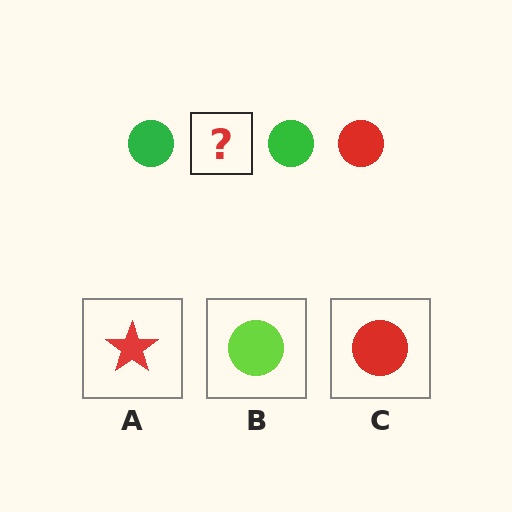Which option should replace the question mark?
Option C.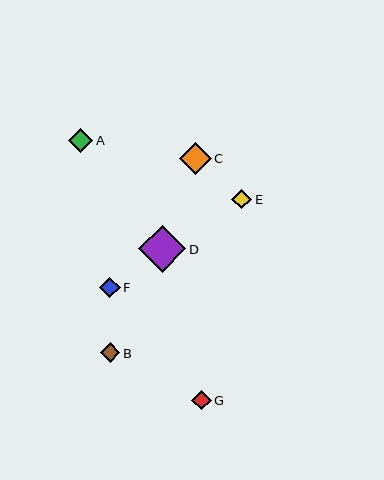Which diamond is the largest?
Diamond D is the largest with a size of approximately 47 pixels.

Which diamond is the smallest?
Diamond G is the smallest with a size of approximately 19 pixels.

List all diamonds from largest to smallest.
From largest to smallest: D, C, A, F, E, B, G.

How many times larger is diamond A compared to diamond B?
Diamond A is approximately 1.2 times the size of diamond B.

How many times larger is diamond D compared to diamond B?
Diamond D is approximately 2.4 times the size of diamond B.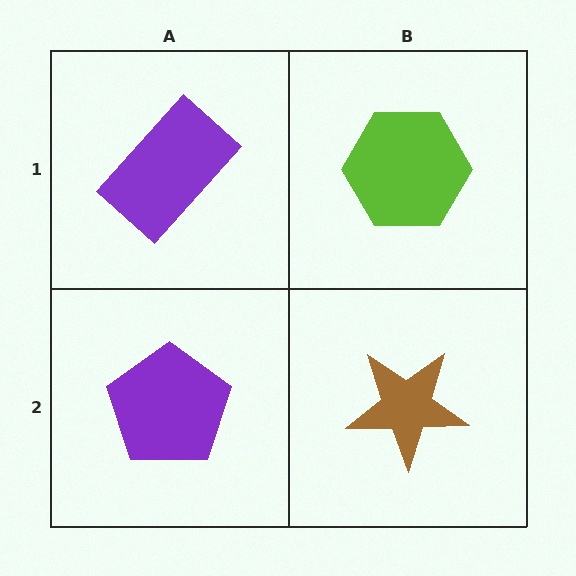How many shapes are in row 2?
2 shapes.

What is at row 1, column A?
A purple rectangle.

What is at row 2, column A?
A purple pentagon.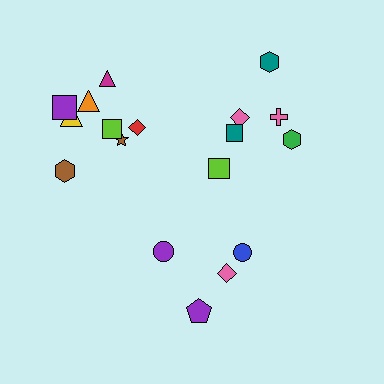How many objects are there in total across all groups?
There are 18 objects.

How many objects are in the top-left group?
There are 8 objects.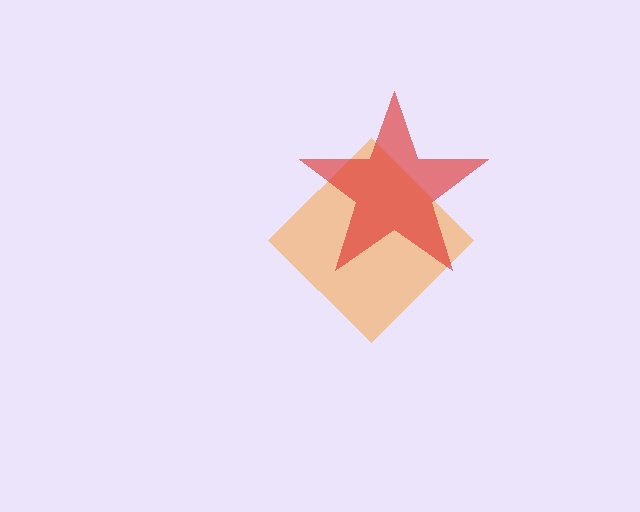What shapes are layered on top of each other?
The layered shapes are: an orange diamond, a red star.